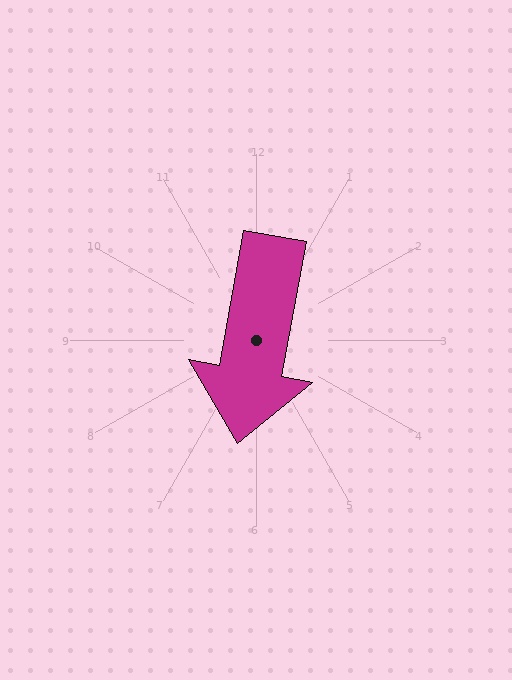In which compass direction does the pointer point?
South.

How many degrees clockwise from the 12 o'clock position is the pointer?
Approximately 190 degrees.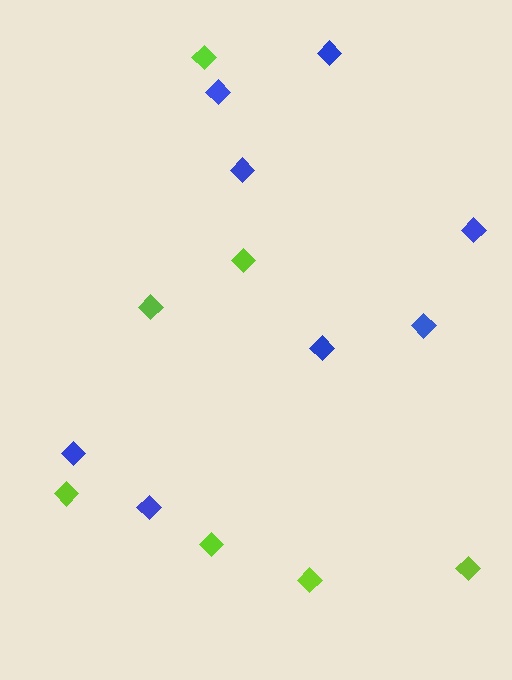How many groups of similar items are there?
There are 2 groups: one group of blue diamonds (8) and one group of lime diamonds (7).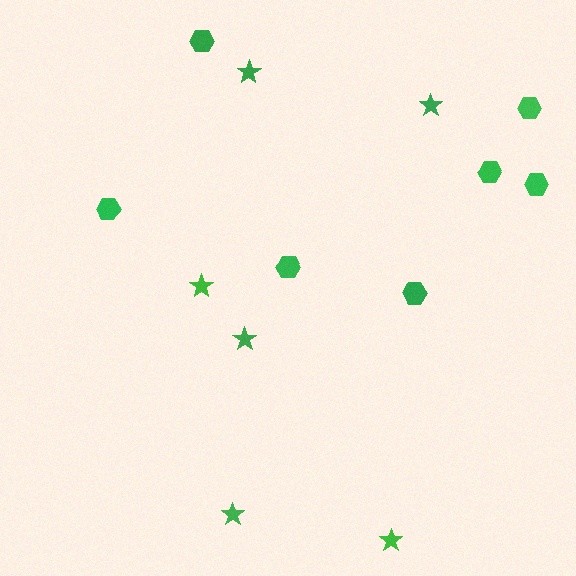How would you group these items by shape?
There are 2 groups: one group of stars (6) and one group of hexagons (7).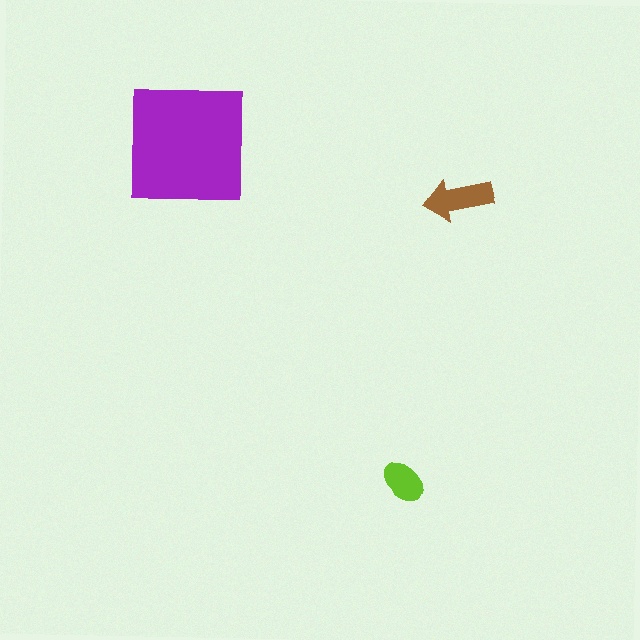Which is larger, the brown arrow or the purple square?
The purple square.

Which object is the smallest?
The lime ellipse.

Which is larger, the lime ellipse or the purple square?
The purple square.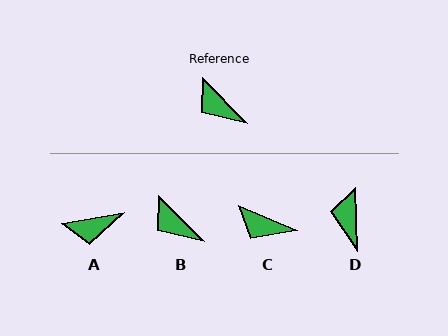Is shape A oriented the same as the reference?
No, it is off by about 55 degrees.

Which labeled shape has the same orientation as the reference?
B.